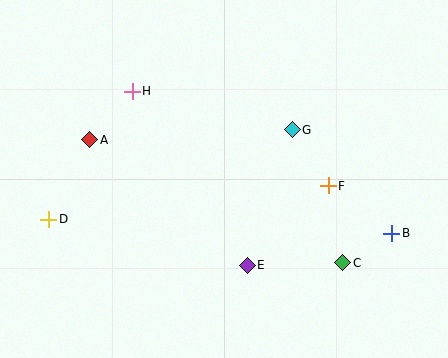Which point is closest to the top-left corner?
Point H is closest to the top-left corner.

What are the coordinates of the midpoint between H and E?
The midpoint between H and E is at (190, 178).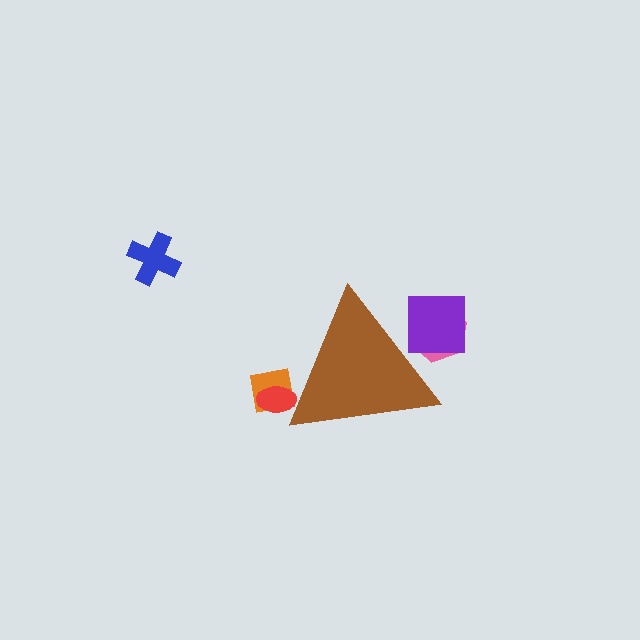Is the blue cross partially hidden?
No, the blue cross is fully visible.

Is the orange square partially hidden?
Yes, the orange square is partially hidden behind the brown triangle.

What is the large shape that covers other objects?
A brown triangle.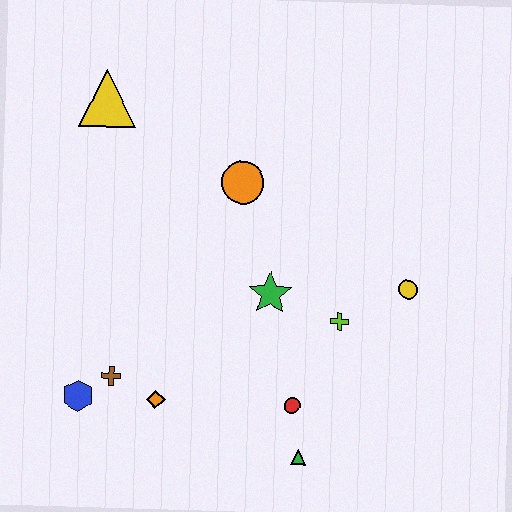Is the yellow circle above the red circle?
Yes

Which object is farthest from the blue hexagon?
The yellow circle is farthest from the blue hexagon.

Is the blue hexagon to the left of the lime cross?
Yes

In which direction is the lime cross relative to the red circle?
The lime cross is above the red circle.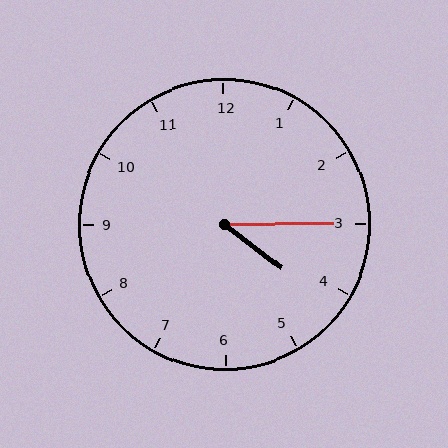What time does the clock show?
4:15.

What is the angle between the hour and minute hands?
Approximately 38 degrees.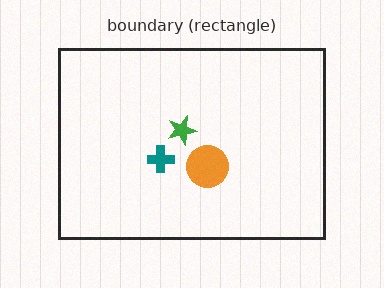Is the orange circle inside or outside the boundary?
Inside.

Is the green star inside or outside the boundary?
Inside.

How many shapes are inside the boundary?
3 inside, 0 outside.